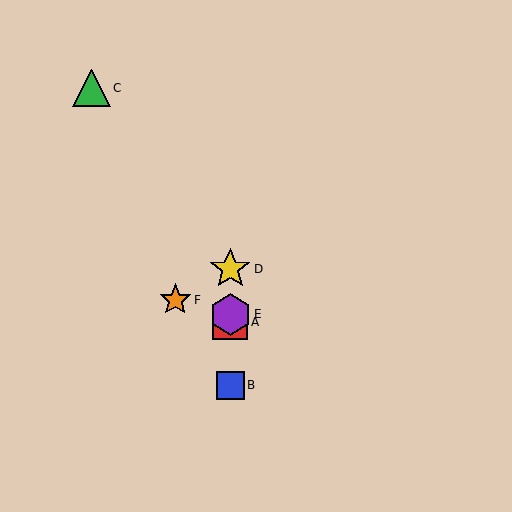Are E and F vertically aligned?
No, E is at x≈230 and F is at x≈175.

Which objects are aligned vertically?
Objects A, B, D, E are aligned vertically.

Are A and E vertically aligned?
Yes, both are at x≈230.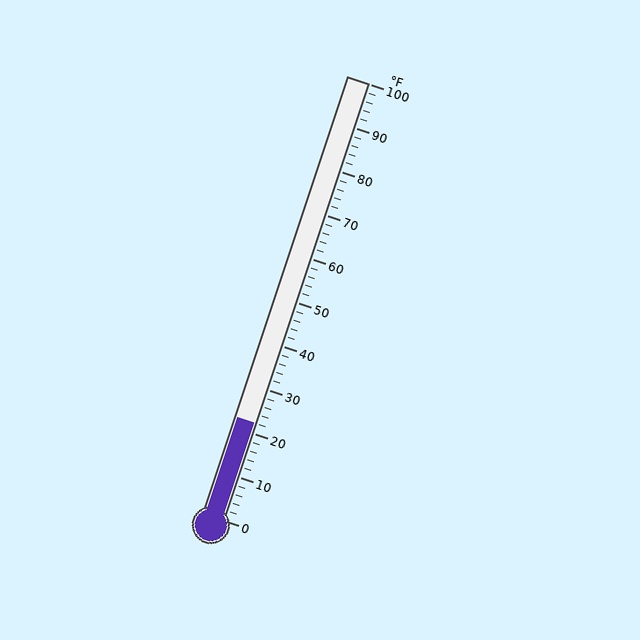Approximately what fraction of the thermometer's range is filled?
The thermometer is filled to approximately 20% of its range.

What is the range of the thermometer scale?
The thermometer scale ranges from 0°F to 100°F.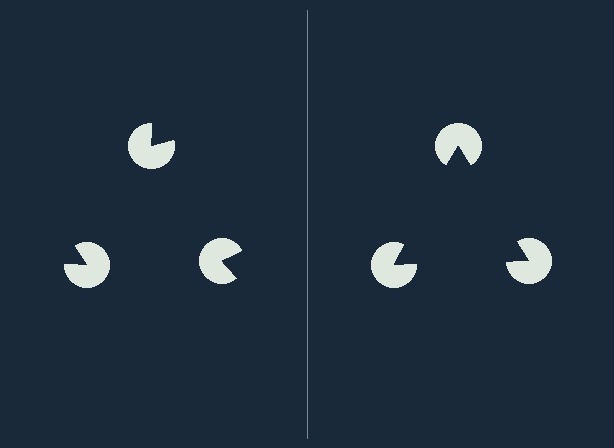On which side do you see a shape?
An illusory triangle appears on the right side. On the left side the wedge cuts are rotated, so no coherent shape forms.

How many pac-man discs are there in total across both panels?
6 — 3 on each side.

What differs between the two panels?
The pac-man discs are positioned identically on both sides; only the wedge orientations differ. On the right they align to a triangle; on the left they are misaligned.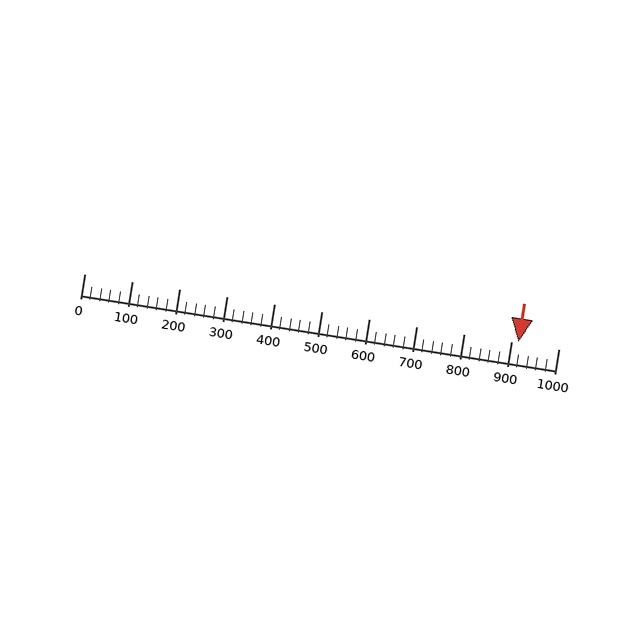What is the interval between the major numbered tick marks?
The major tick marks are spaced 100 units apart.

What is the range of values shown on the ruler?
The ruler shows values from 0 to 1000.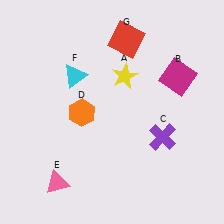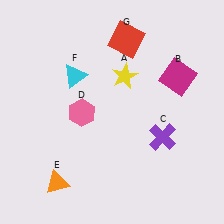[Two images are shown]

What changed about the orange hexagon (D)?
In Image 1, D is orange. In Image 2, it changed to pink.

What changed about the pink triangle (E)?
In Image 1, E is pink. In Image 2, it changed to orange.